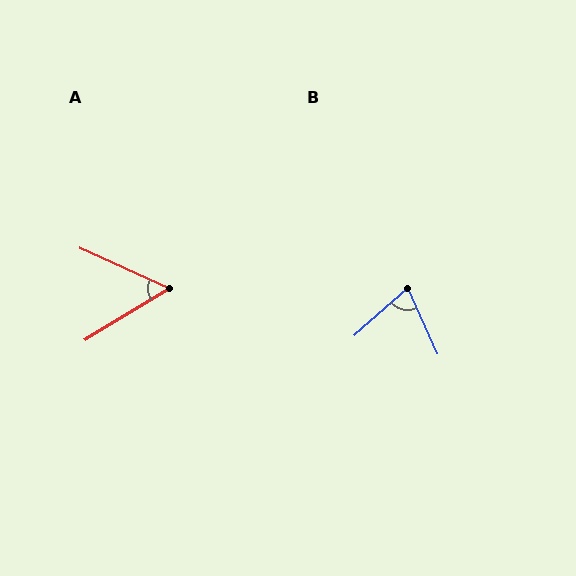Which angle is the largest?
B, at approximately 73 degrees.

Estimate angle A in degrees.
Approximately 56 degrees.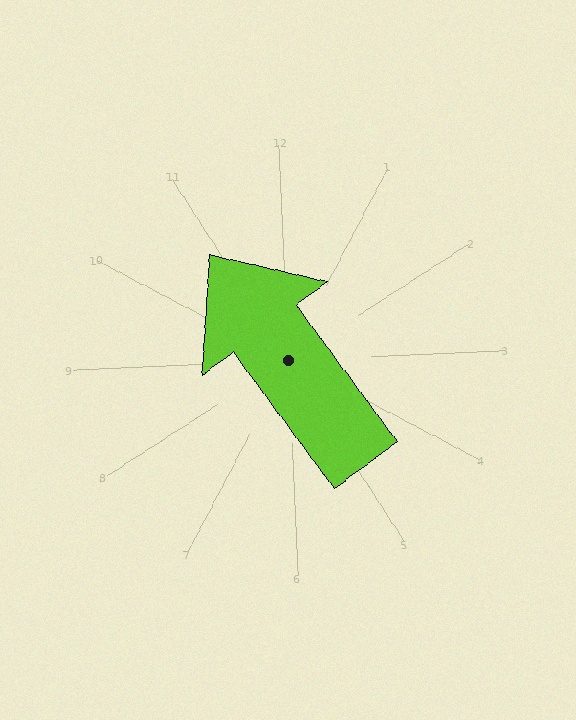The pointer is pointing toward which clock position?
Roughly 11 o'clock.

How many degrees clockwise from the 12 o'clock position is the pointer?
Approximately 326 degrees.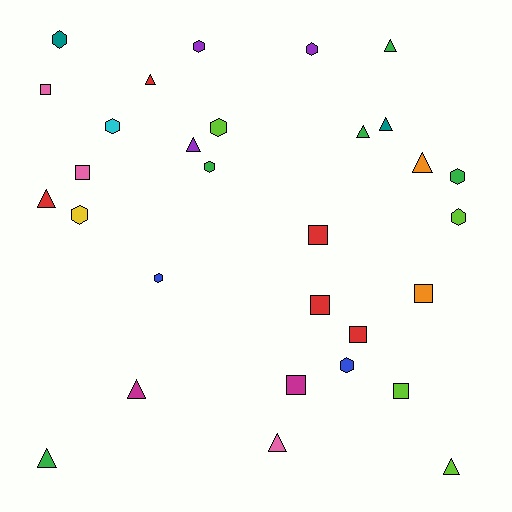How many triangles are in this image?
There are 11 triangles.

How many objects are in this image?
There are 30 objects.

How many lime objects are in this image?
There are 4 lime objects.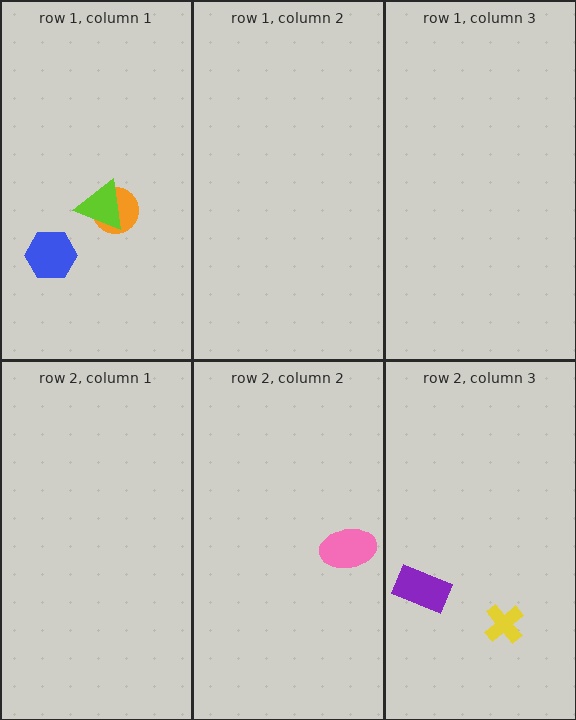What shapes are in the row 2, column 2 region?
The pink ellipse.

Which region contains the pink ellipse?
The row 2, column 2 region.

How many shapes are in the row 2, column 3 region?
2.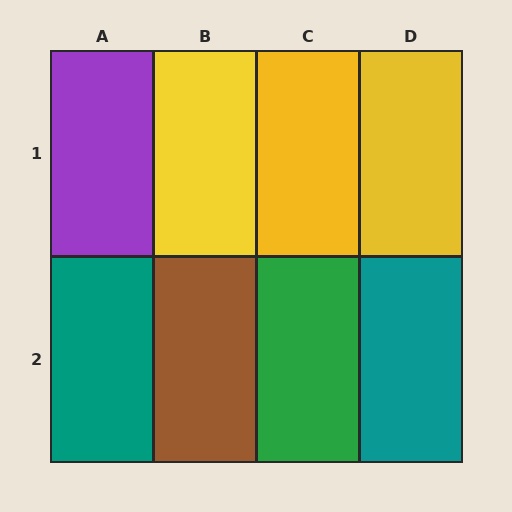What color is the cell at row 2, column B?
Brown.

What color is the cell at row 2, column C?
Green.